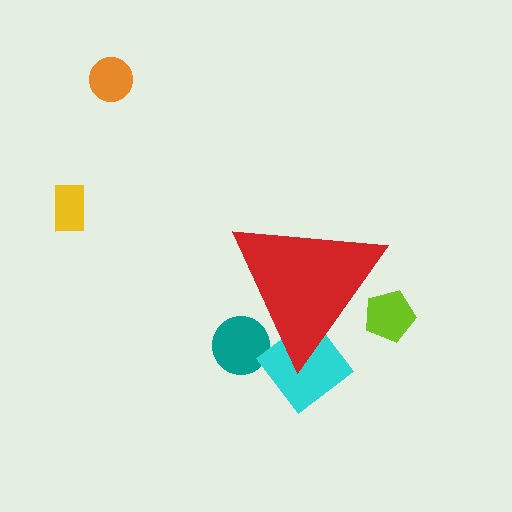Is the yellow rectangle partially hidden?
No, the yellow rectangle is fully visible.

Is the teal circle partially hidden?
Yes, the teal circle is partially hidden behind the red triangle.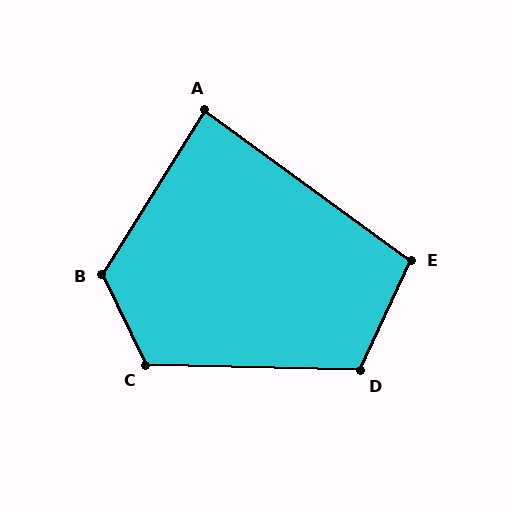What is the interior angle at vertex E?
Approximately 102 degrees (obtuse).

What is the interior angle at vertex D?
Approximately 113 degrees (obtuse).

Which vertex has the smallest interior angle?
A, at approximately 86 degrees.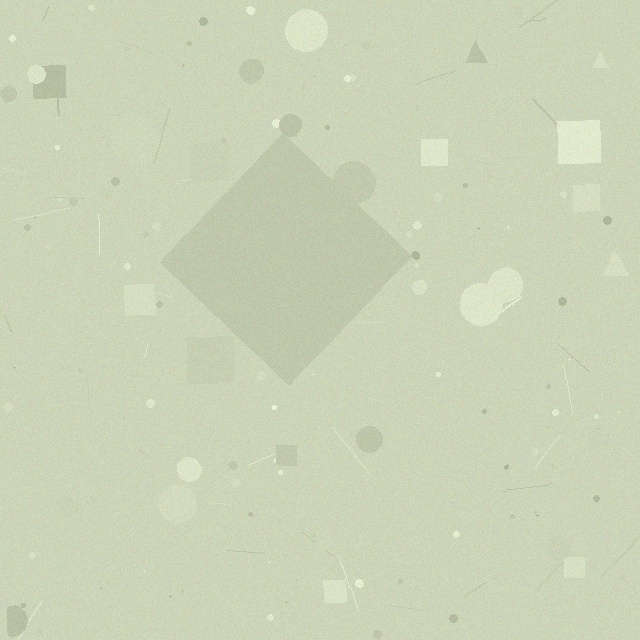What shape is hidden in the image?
A diamond is hidden in the image.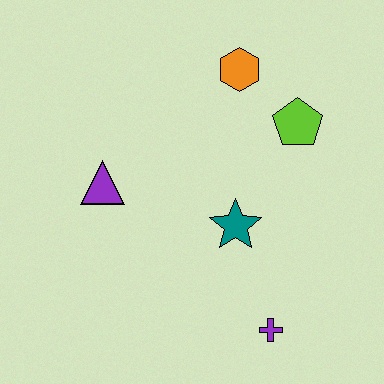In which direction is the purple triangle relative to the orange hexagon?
The purple triangle is to the left of the orange hexagon.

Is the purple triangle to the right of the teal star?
No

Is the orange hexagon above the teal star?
Yes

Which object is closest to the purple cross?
The teal star is closest to the purple cross.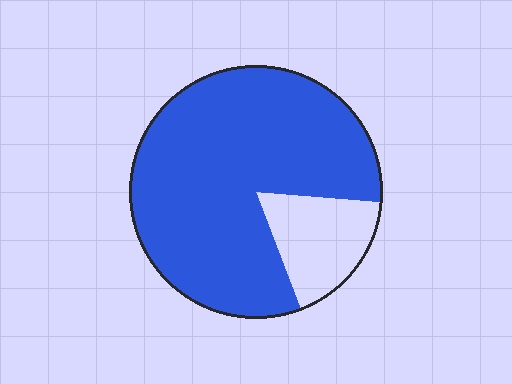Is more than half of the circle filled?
Yes.